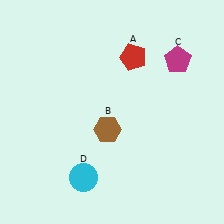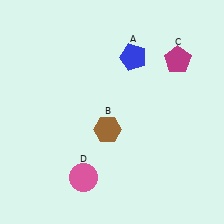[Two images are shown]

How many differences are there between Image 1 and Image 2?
There are 2 differences between the two images.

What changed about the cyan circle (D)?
In Image 1, D is cyan. In Image 2, it changed to pink.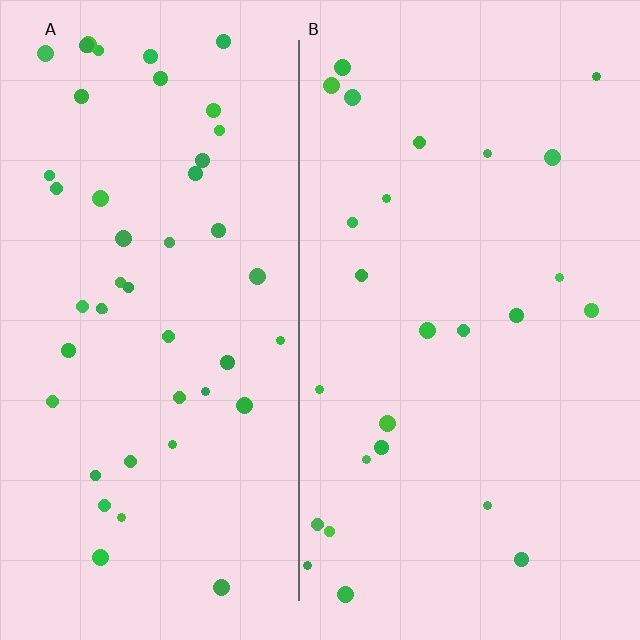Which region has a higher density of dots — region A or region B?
A (the left).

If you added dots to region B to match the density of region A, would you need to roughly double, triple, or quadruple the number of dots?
Approximately double.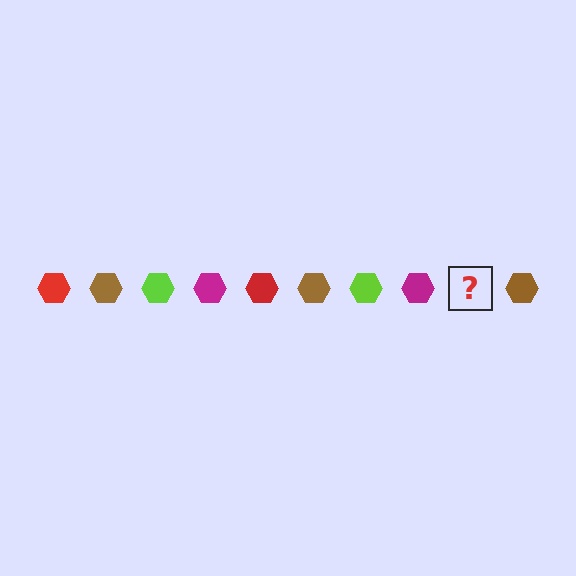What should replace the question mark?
The question mark should be replaced with a red hexagon.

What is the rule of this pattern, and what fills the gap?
The rule is that the pattern cycles through red, brown, lime, magenta hexagons. The gap should be filled with a red hexagon.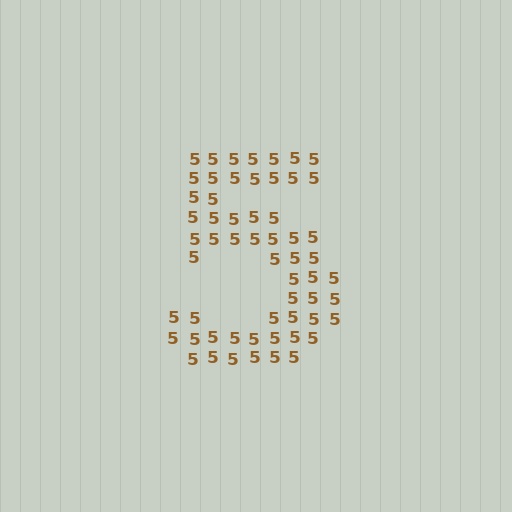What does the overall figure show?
The overall figure shows the digit 5.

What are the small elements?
The small elements are digit 5's.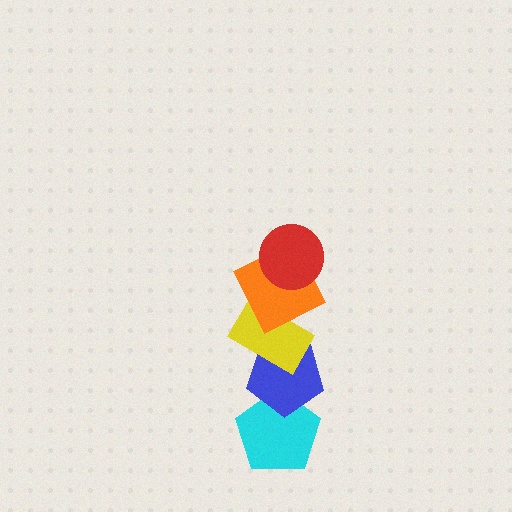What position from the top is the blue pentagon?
The blue pentagon is 4th from the top.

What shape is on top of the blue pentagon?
The yellow rectangle is on top of the blue pentagon.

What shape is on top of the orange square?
The red circle is on top of the orange square.